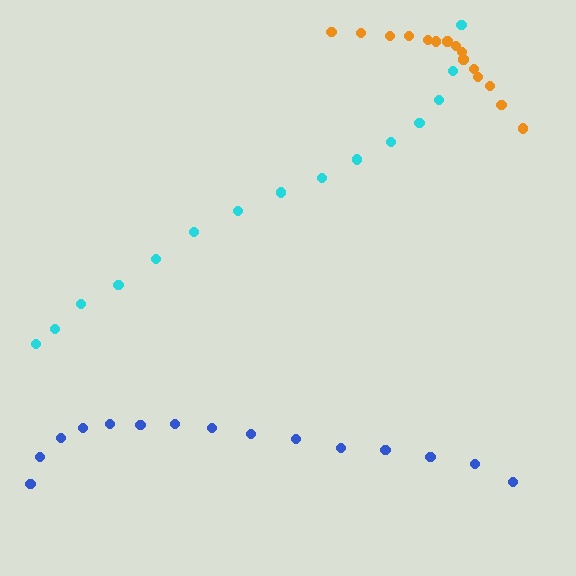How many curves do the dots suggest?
There are 3 distinct paths.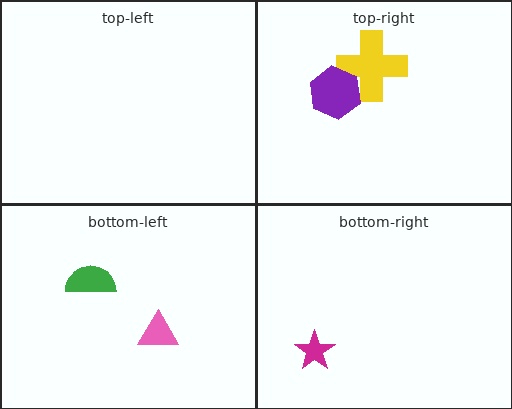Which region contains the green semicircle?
The bottom-left region.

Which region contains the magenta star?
The bottom-right region.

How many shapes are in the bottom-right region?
1.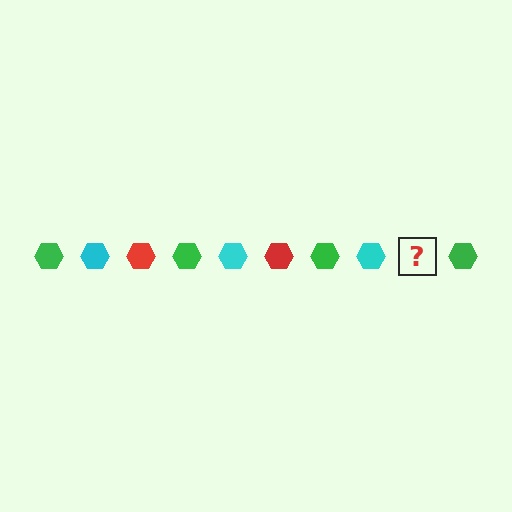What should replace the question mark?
The question mark should be replaced with a red hexagon.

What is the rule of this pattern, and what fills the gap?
The rule is that the pattern cycles through green, cyan, red hexagons. The gap should be filled with a red hexagon.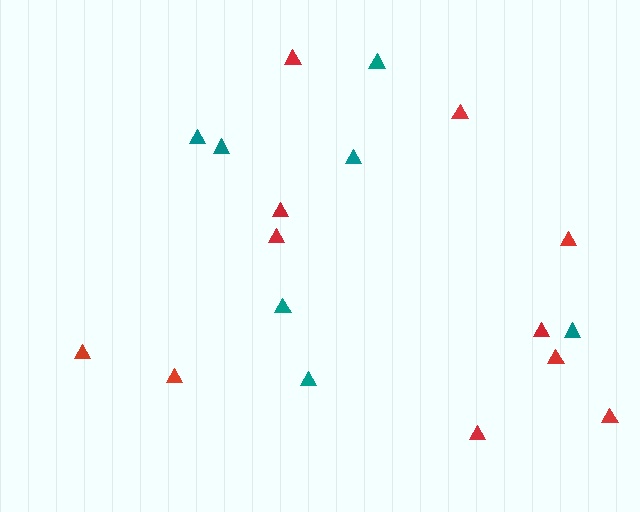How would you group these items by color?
There are 2 groups: one group of red triangles (11) and one group of teal triangles (7).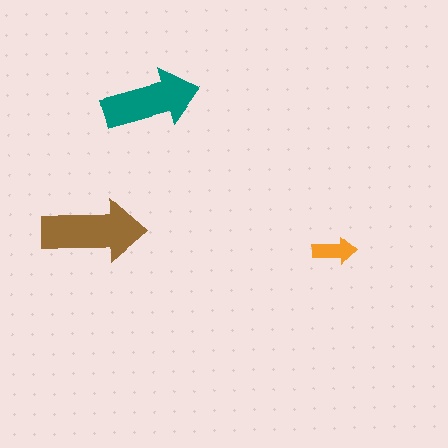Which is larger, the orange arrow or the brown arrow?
The brown one.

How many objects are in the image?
There are 3 objects in the image.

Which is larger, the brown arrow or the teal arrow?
The brown one.